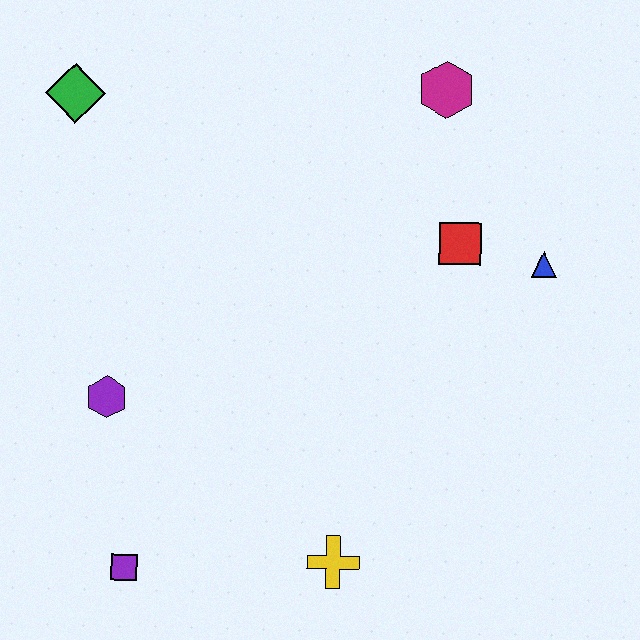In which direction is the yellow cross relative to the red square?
The yellow cross is below the red square.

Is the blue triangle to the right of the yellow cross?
Yes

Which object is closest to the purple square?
The purple hexagon is closest to the purple square.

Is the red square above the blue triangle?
Yes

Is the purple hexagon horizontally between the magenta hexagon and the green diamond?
Yes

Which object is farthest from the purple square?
The magenta hexagon is farthest from the purple square.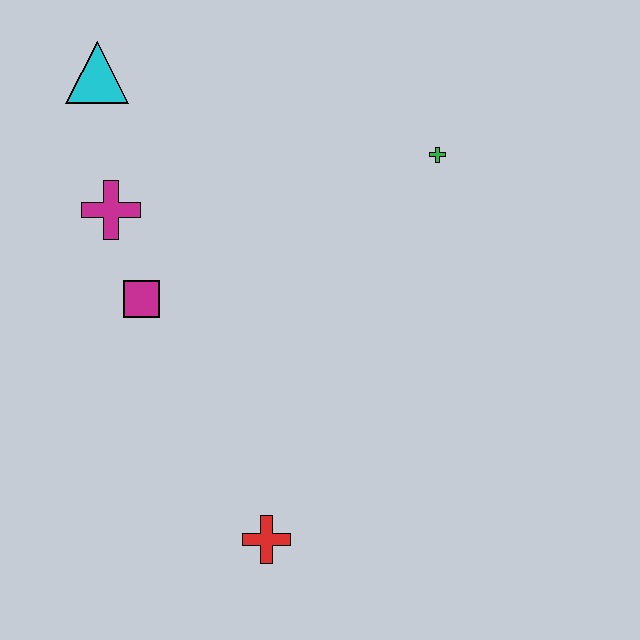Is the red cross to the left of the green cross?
Yes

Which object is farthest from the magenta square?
The green cross is farthest from the magenta square.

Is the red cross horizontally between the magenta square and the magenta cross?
No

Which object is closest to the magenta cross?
The magenta square is closest to the magenta cross.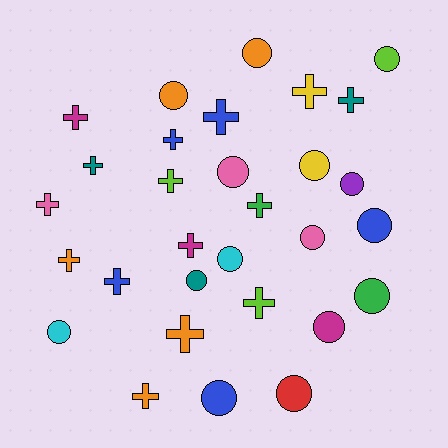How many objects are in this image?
There are 30 objects.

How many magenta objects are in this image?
There are 3 magenta objects.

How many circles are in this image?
There are 15 circles.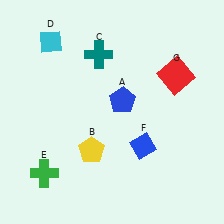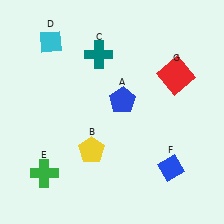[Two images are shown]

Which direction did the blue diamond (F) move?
The blue diamond (F) moved right.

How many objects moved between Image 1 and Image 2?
1 object moved between the two images.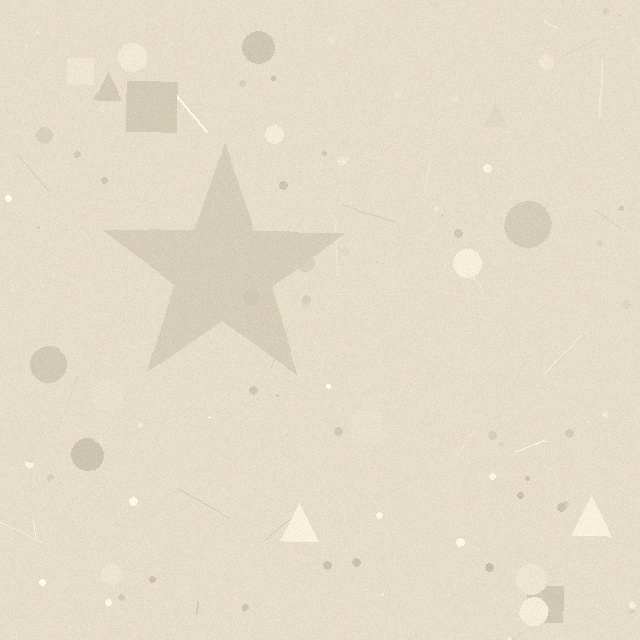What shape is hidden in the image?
A star is hidden in the image.